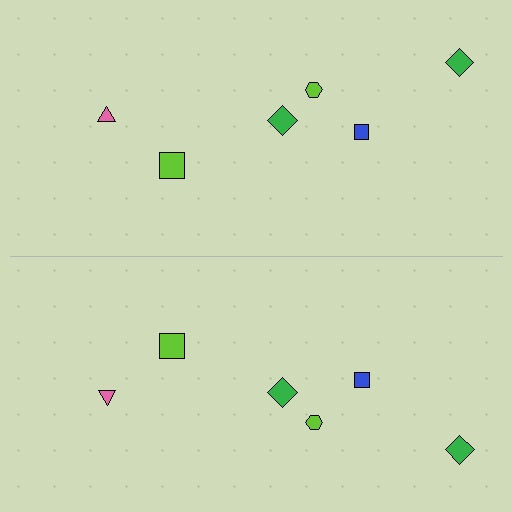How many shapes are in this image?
There are 12 shapes in this image.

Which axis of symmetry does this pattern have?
The pattern has a horizontal axis of symmetry running through the center of the image.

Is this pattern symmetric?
Yes, this pattern has bilateral (reflection) symmetry.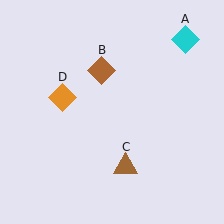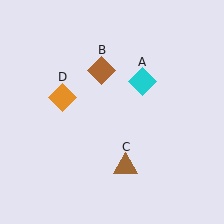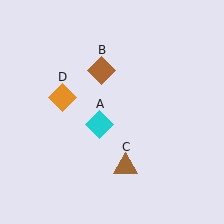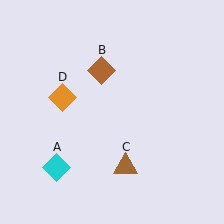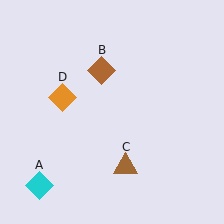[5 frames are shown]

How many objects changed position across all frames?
1 object changed position: cyan diamond (object A).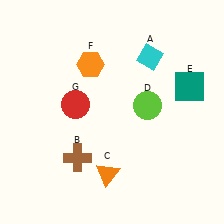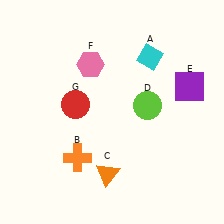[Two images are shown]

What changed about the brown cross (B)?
In Image 1, B is brown. In Image 2, it changed to orange.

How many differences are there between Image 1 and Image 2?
There are 3 differences between the two images.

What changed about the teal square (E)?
In Image 1, E is teal. In Image 2, it changed to purple.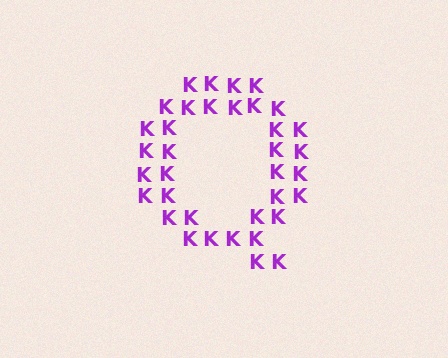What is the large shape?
The large shape is the letter Q.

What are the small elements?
The small elements are letter K's.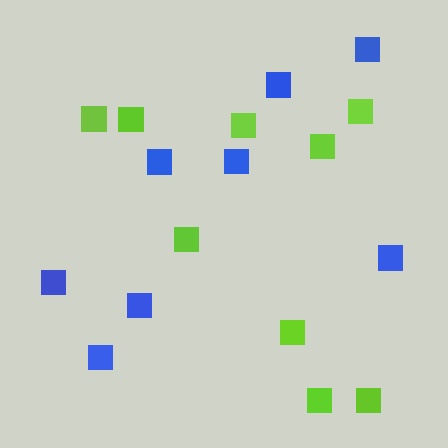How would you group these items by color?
There are 2 groups: one group of blue squares (8) and one group of lime squares (9).